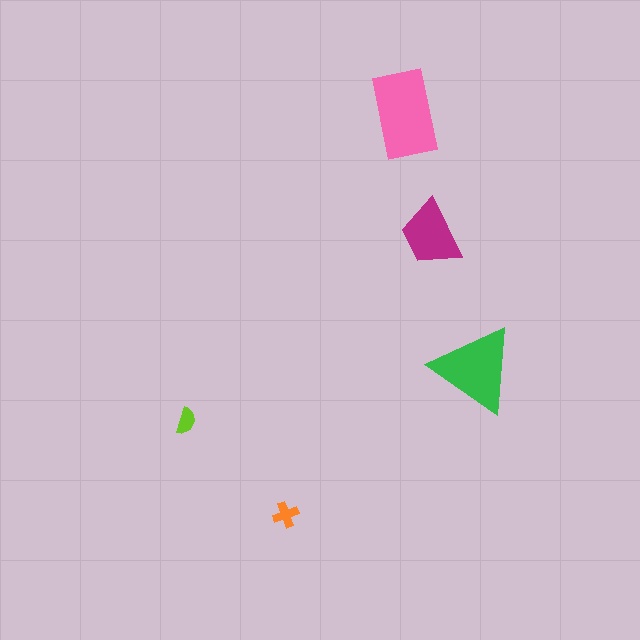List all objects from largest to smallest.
The pink rectangle, the green triangle, the magenta trapezoid, the orange cross, the lime semicircle.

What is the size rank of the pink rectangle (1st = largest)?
1st.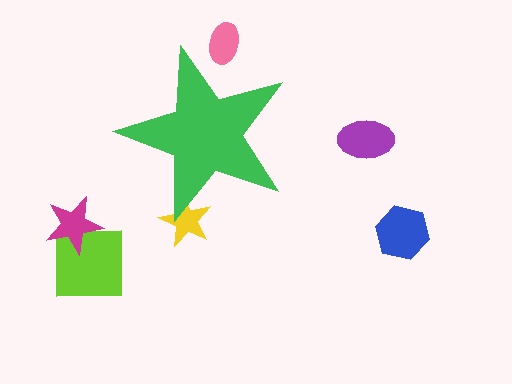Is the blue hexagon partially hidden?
No, the blue hexagon is fully visible.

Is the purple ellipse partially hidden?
No, the purple ellipse is fully visible.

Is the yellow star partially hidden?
Yes, the yellow star is partially hidden behind the green star.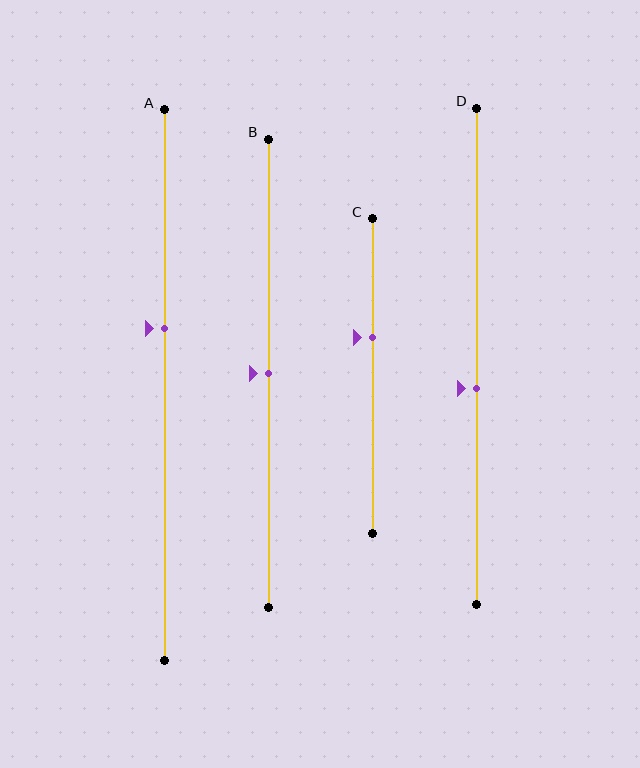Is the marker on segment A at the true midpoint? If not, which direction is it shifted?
No, the marker on segment A is shifted upward by about 10% of the segment length.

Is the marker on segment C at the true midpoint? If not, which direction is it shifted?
No, the marker on segment C is shifted upward by about 12% of the segment length.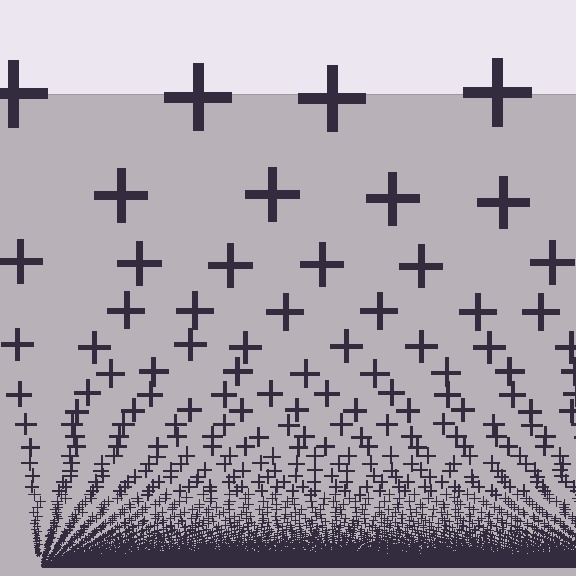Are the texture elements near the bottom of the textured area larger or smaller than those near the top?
Smaller. The gradient is inverted — elements near the bottom are smaller and denser.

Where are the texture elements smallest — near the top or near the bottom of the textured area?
Near the bottom.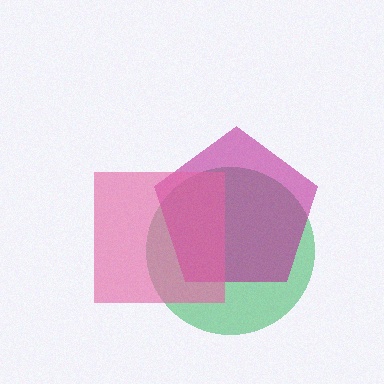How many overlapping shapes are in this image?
There are 3 overlapping shapes in the image.